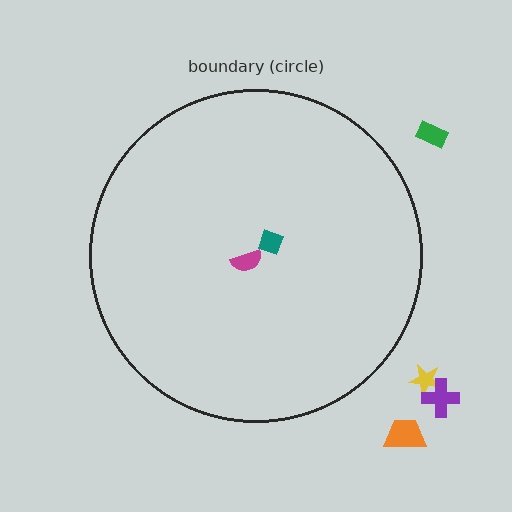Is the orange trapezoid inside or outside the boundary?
Outside.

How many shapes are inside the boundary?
2 inside, 4 outside.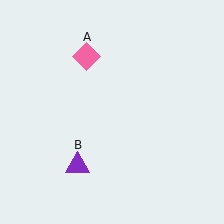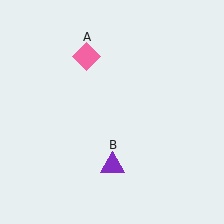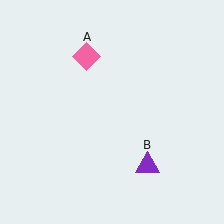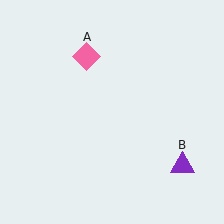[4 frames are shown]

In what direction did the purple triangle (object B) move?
The purple triangle (object B) moved right.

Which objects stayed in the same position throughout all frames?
Pink diamond (object A) remained stationary.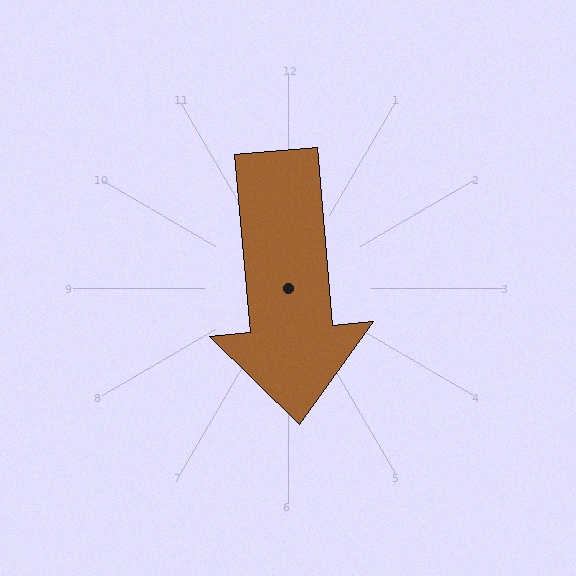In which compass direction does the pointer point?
South.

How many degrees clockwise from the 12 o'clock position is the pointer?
Approximately 175 degrees.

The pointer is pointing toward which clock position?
Roughly 6 o'clock.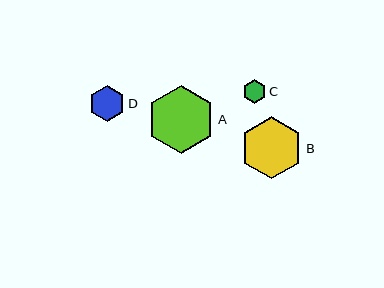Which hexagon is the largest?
Hexagon A is the largest with a size of approximately 68 pixels.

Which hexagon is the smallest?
Hexagon C is the smallest with a size of approximately 23 pixels.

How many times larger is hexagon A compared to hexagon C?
Hexagon A is approximately 2.9 times the size of hexagon C.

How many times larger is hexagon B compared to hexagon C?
Hexagon B is approximately 2.7 times the size of hexagon C.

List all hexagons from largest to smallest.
From largest to smallest: A, B, D, C.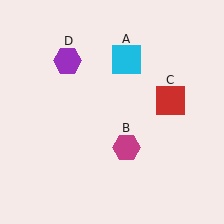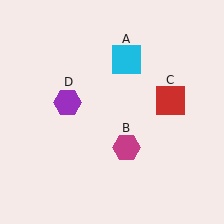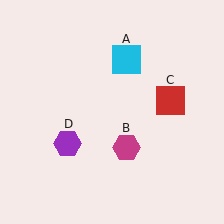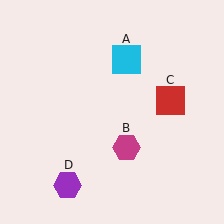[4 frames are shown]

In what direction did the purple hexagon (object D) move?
The purple hexagon (object D) moved down.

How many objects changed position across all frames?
1 object changed position: purple hexagon (object D).